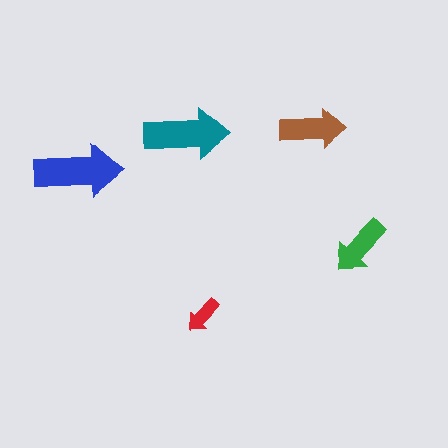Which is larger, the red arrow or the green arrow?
The green one.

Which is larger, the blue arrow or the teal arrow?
The blue one.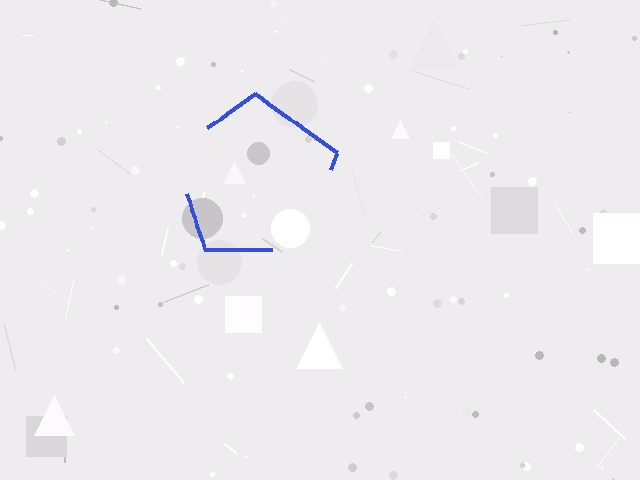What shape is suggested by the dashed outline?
The dashed outline suggests a pentagon.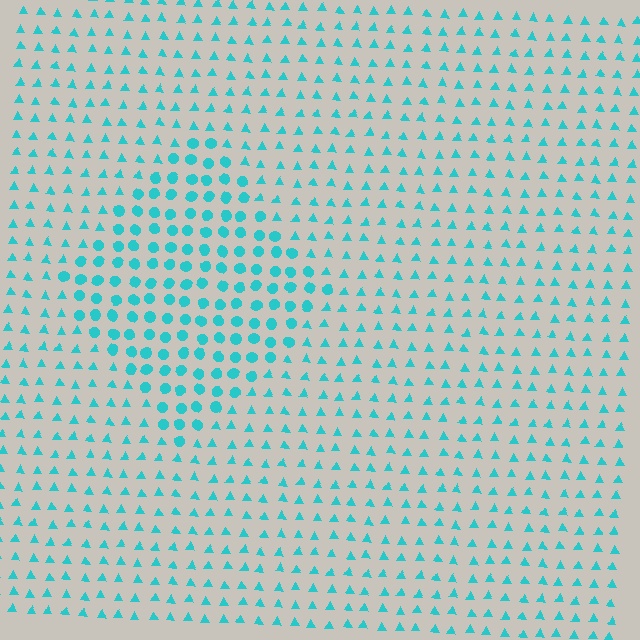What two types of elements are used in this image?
The image uses circles inside the diamond region and triangles outside it.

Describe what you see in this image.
The image is filled with small cyan elements arranged in a uniform grid. A diamond-shaped region contains circles, while the surrounding area contains triangles. The boundary is defined purely by the change in element shape.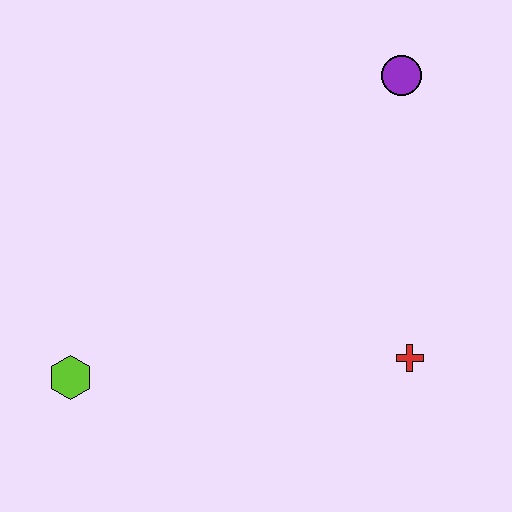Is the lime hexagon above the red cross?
No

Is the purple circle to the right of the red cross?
No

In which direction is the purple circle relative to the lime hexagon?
The purple circle is to the right of the lime hexagon.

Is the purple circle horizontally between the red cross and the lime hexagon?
Yes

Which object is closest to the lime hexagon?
The red cross is closest to the lime hexagon.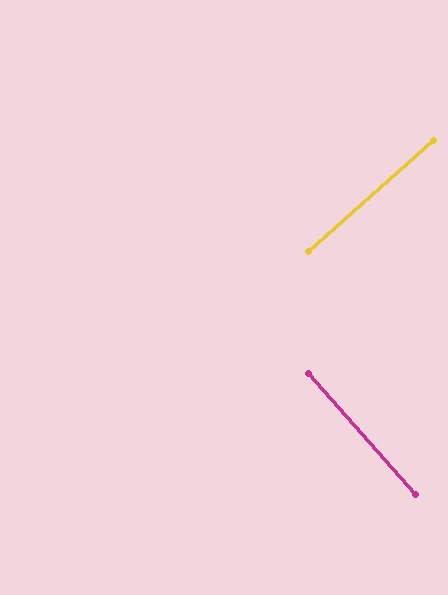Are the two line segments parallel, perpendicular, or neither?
Perpendicular — they meet at approximately 90°.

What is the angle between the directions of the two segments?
Approximately 90 degrees.